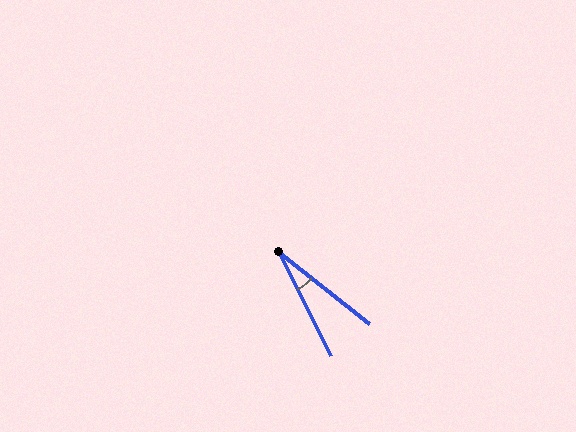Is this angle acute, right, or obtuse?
It is acute.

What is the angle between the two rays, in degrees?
Approximately 25 degrees.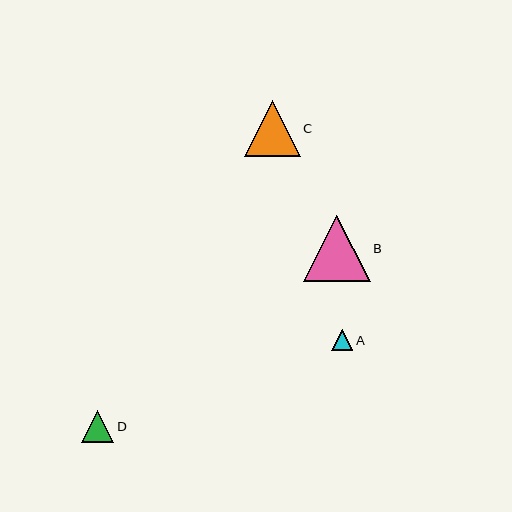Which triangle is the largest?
Triangle B is the largest with a size of approximately 66 pixels.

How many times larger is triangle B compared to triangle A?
Triangle B is approximately 3.1 times the size of triangle A.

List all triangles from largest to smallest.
From largest to smallest: B, C, D, A.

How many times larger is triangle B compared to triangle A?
Triangle B is approximately 3.1 times the size of triangle A.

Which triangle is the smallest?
Triangle A is the smallest with a size of approximately 21 pixels.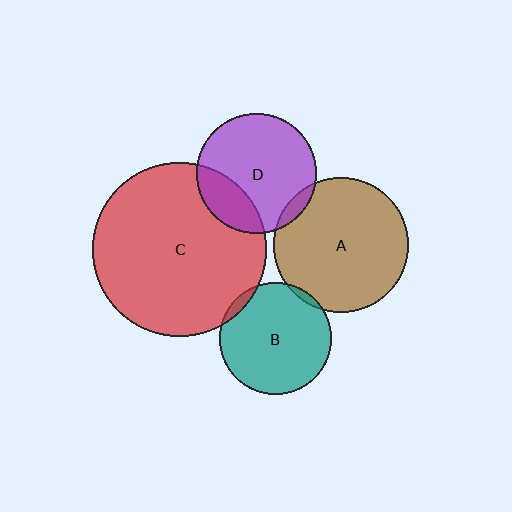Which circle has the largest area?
Circle C (red).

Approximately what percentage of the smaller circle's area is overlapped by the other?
Approximately 5%.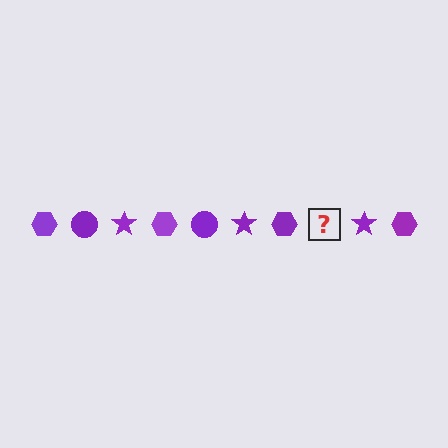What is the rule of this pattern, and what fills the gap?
The rule is that the pattern cycles through hexagon, circle, star shapes in purple. The gap should be filled with a purple circle.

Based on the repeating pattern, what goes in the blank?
The blank should be a purple circle.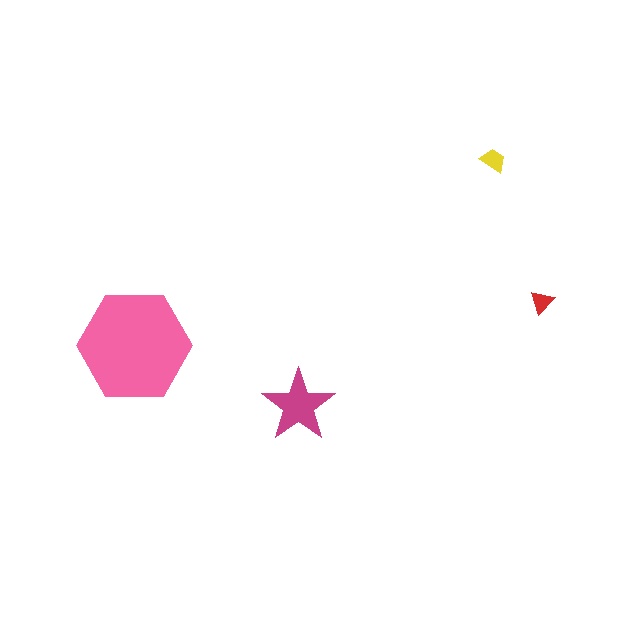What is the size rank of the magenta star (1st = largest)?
2nd.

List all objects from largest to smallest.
The pink hexagon, the magenta star, the yellow trapezoid, the red triangle.